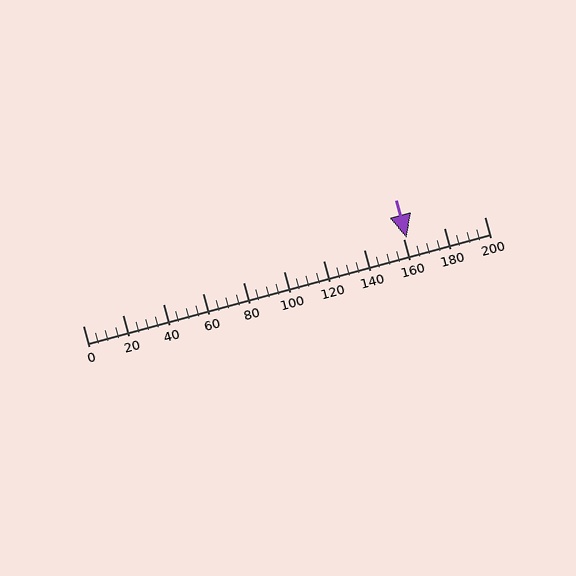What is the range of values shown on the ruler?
The ruler shows values from 0 to 200.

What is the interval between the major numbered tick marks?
The major tick marks are spaced 20 units apart.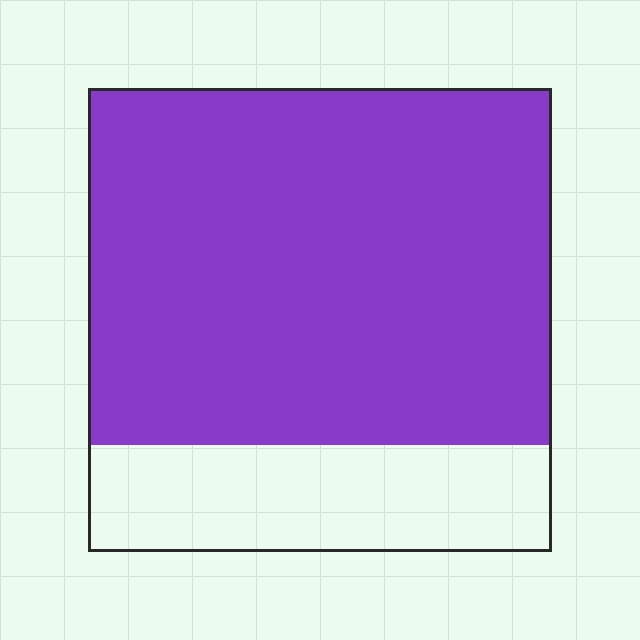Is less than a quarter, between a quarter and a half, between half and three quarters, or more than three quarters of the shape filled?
More than three quarters.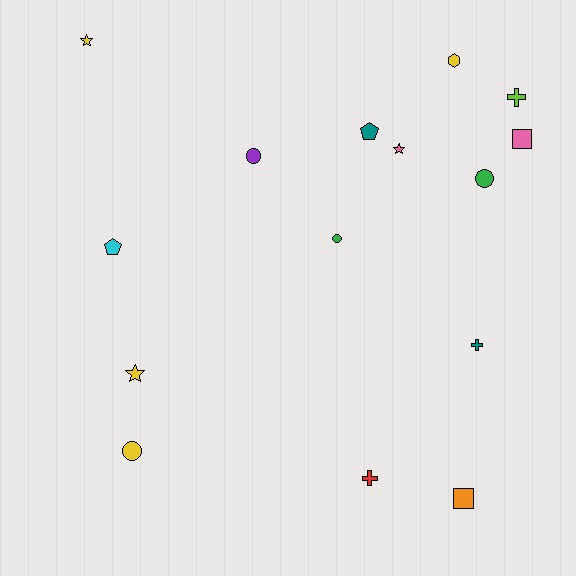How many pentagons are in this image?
There are 2 pentagons.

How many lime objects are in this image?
There is 1 lime object.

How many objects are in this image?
There are 15 objects.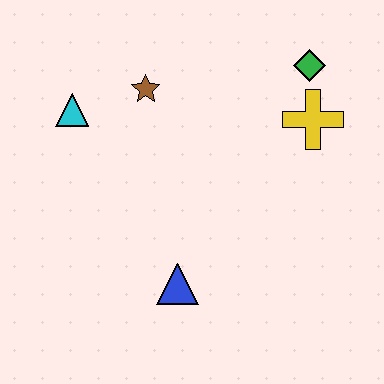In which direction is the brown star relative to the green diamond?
The brown star is to the left of the green diamond.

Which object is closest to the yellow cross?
The green diamond is closest to the yellow cross.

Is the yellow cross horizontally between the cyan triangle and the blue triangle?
No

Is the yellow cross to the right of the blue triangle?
Yes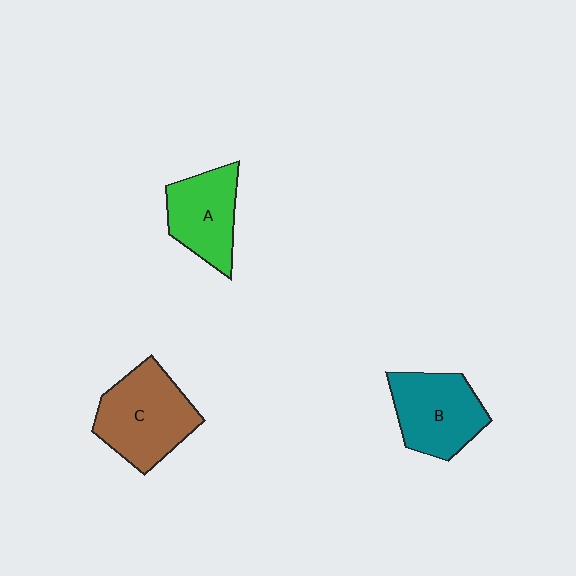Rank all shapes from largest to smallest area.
From largest to smallest: C (brown), B (teal), A (green).